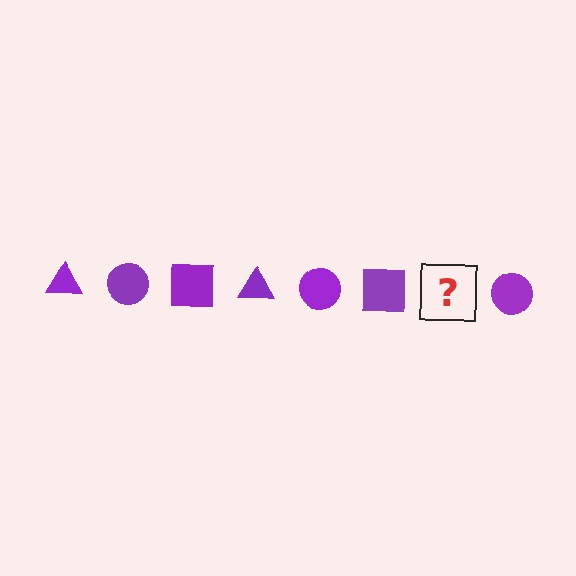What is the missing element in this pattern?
The missing element is a purple triangle.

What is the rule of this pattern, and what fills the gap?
The rule is that the pattern cycles through triangle, circle, square shapes in purple. The gap should be filled with a purple triangle.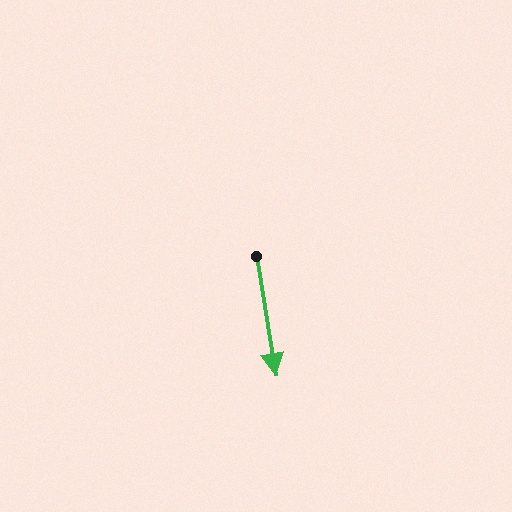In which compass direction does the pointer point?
South.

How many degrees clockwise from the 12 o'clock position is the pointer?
Approximately 171 degrees.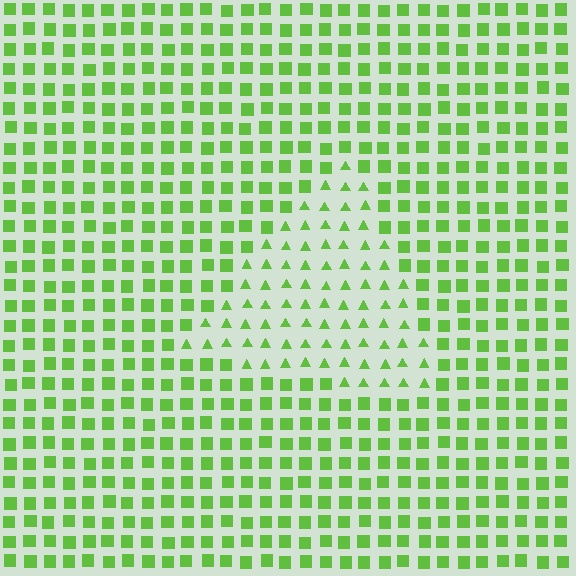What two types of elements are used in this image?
The image uses triangles inside the triangle region and squares outside it.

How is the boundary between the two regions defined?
The boundary is defined by a change in element shape: triangles inside vs. squares outside. All elements share the same color and spacing.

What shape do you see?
I see a triangle.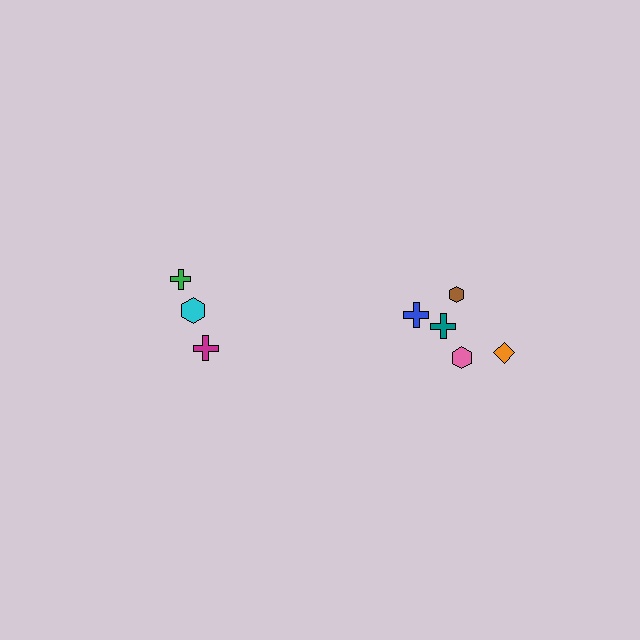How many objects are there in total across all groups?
There are 8 objects.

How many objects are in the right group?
There are 5 objects.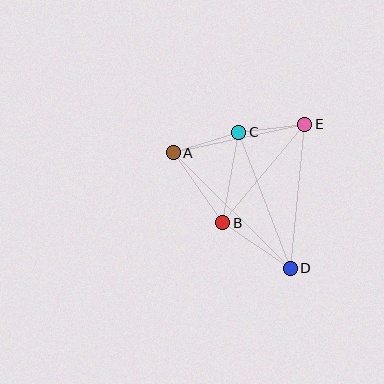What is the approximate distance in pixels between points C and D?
The distance between C and D is approximately 145 pixels.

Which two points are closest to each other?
Points C and E are closest to each other.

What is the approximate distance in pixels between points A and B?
The distance between A and B is approximately 86 pixels.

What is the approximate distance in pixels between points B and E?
The distance between B and E is approximately 128 pixels.